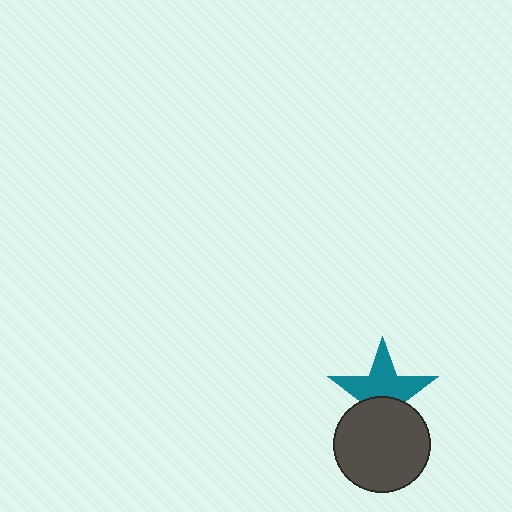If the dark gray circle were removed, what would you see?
You would see the complete teal star.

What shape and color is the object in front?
The object in front is a dark gray circle.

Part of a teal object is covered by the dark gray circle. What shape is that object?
It is a star.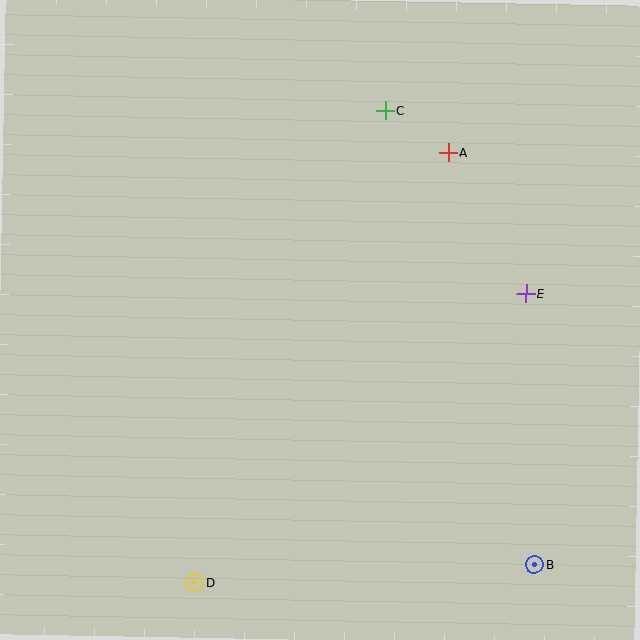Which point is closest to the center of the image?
Point E at (526, 294) is closest to the center.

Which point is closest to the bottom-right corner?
Point B is closest to the bottom-right corner.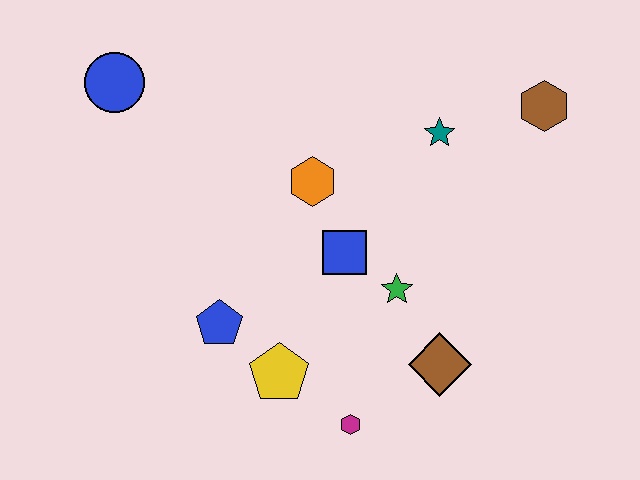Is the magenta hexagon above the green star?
No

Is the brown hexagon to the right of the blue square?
Yes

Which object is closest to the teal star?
The brown hexagon is closest to the teal star.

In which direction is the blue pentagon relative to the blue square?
The blue pentagon is to the left of the blue square.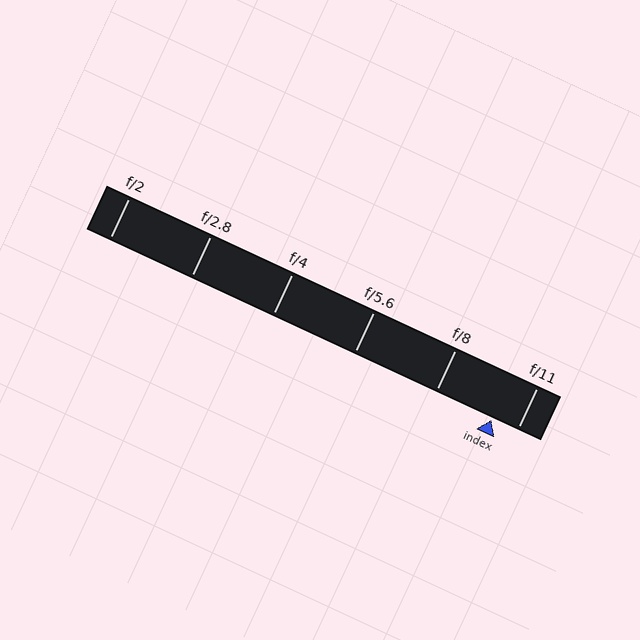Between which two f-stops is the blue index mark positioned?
The index mark is between f/8 and f/11.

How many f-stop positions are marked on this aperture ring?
There are 6 f-stop positions marked.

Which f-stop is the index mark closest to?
The index mark is closest to f/11.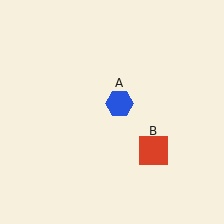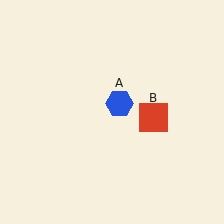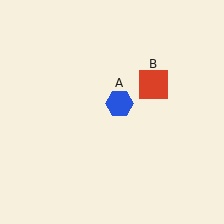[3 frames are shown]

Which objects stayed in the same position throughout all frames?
Blue hexagon (object A) remained stationary.